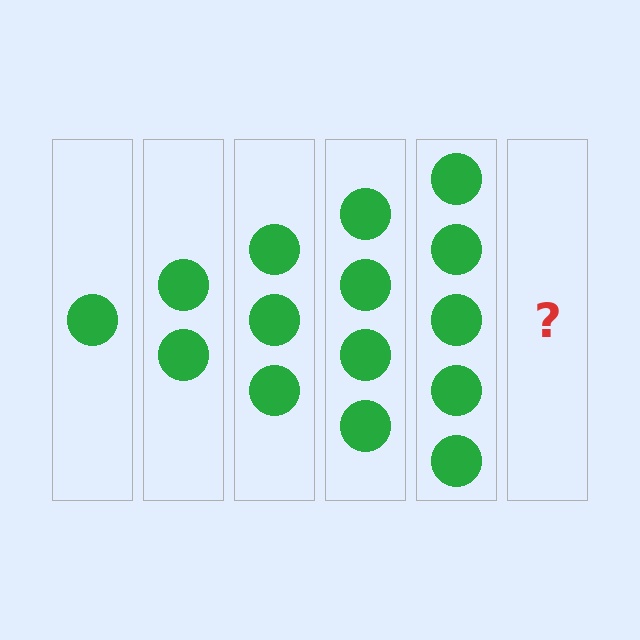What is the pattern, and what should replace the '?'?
The pattern is that each step adds one more circle. The '?' should be 6 circles.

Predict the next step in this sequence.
The next step is 6 circles.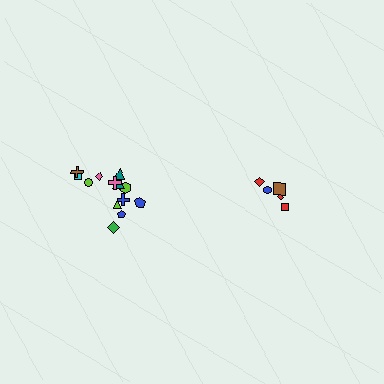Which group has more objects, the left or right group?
The left group.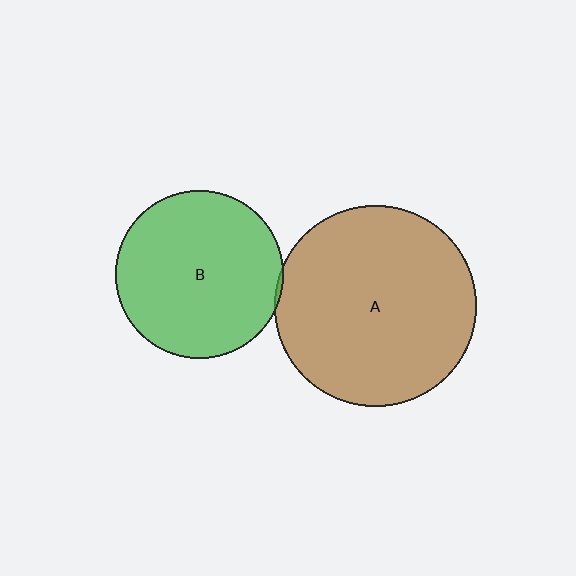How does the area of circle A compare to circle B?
Approximately 1.4 times.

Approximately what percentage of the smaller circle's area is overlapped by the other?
Approximately 5%.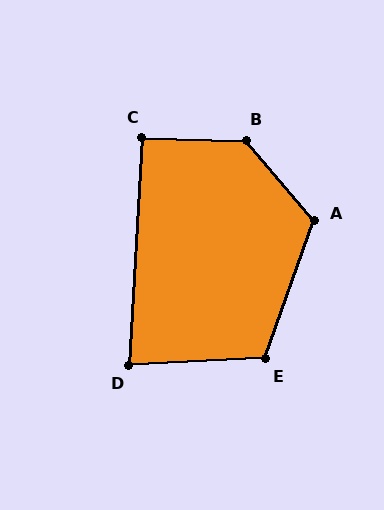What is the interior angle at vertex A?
Approximately 120 degrees (obtuse).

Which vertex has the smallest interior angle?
D, at approximately 84 degrees.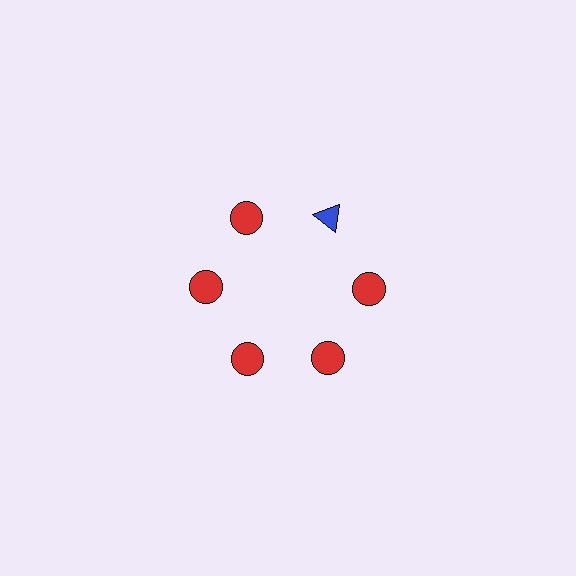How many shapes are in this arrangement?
There are 6 shapes arranged in a ring pattern.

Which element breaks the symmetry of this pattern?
The blue triangle at roughly the 1 o'clock position breaks the symmetry. All other shapes are red circles.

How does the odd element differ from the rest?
It differs in both color (blue instead of red) and shape (triangle instead of circle).